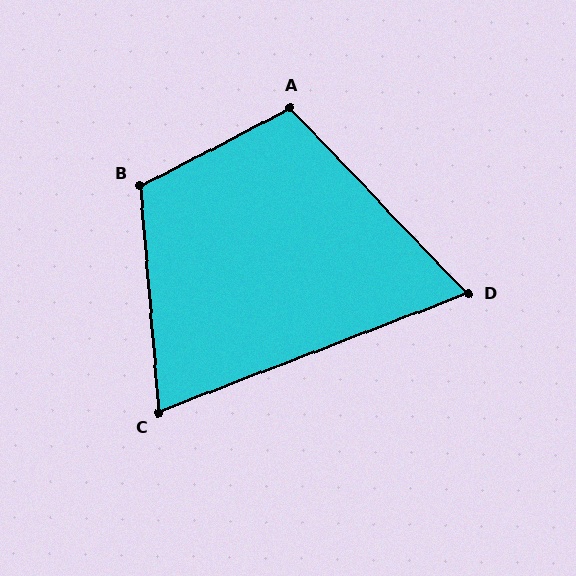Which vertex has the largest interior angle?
B, at approximately 113 degrees.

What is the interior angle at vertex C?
Approximately 74 degrees (acute).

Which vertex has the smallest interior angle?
D, at approximately 67 degrees.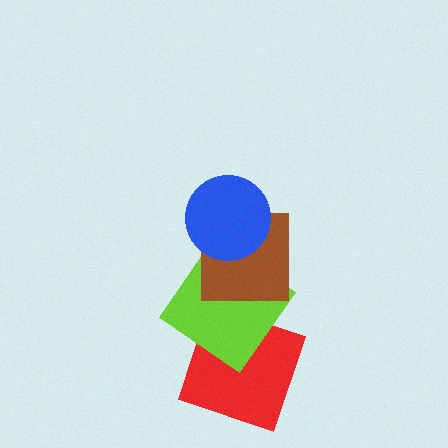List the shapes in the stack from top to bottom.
From top to bottom: the blue circle, the brown square, the lime diamond, the red square.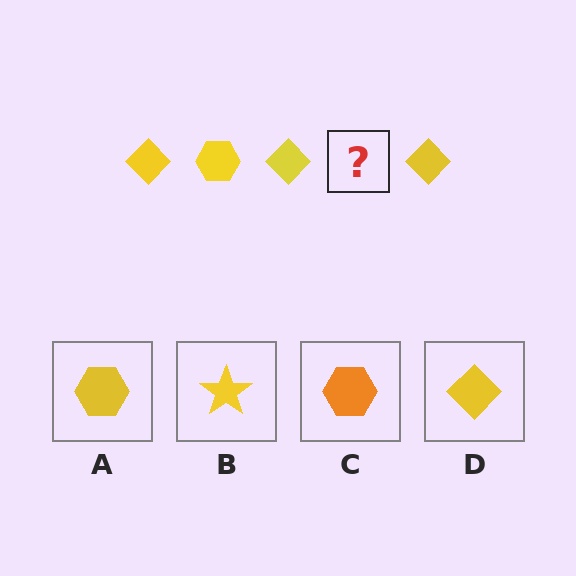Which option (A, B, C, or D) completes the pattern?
A.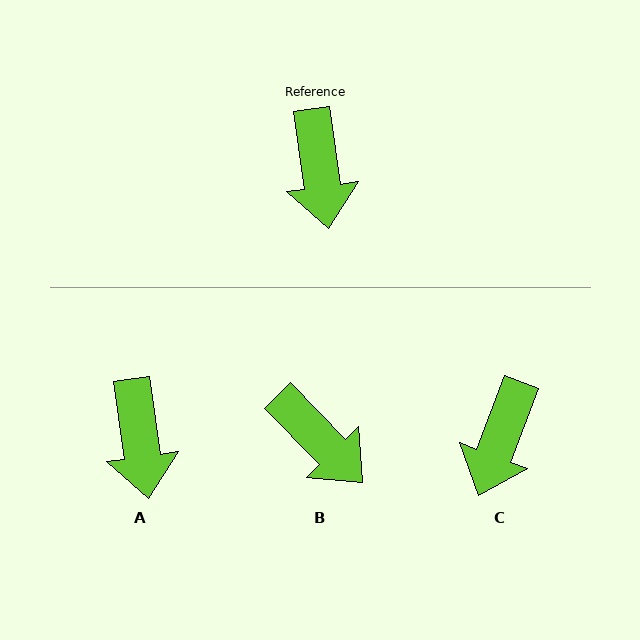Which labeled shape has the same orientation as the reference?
A.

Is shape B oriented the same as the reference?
No, it is off by about 37 degrees.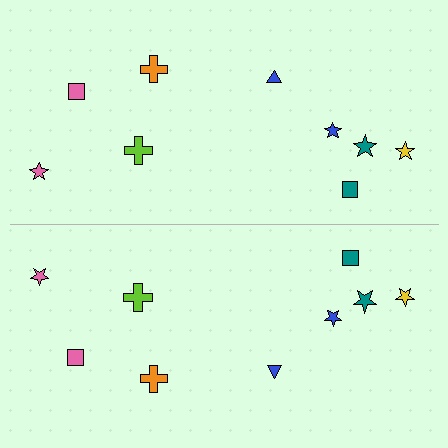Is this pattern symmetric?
Yes, this pattern has bilateral (reflection) symmetry.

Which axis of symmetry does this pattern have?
The pattern has a horizontal axis of symmetry running through the center of the image.